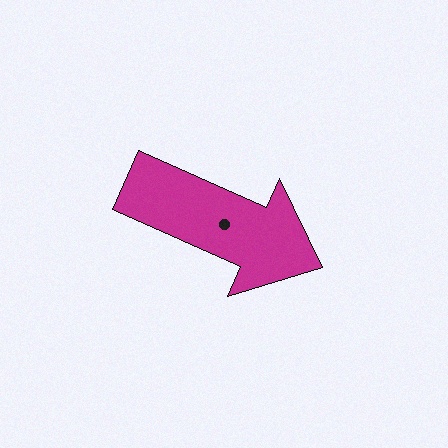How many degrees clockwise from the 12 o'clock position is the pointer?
Approximately 114 degrees.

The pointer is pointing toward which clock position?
Roughly 4 o'clock.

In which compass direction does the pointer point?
Southeast.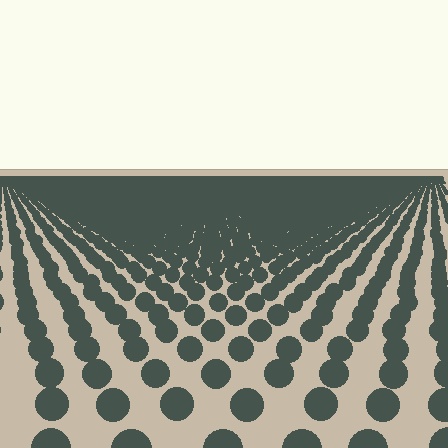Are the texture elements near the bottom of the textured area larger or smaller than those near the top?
Larger. Near the bottom, elements are closer to the viewer and appear at a bigger on-screen size.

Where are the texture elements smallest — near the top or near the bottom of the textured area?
Near the top.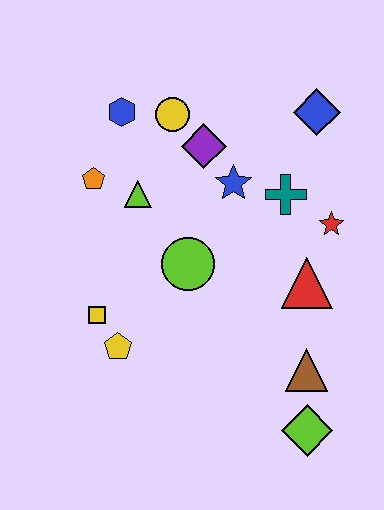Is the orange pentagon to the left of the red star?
Yes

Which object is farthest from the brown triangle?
The blue hexagon is farthest from the brown triangle.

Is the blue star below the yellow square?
No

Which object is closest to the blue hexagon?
The yellow circle is closest to the blue hexagon.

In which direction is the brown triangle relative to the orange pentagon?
The brown triangle is to the right of the orange pentagon.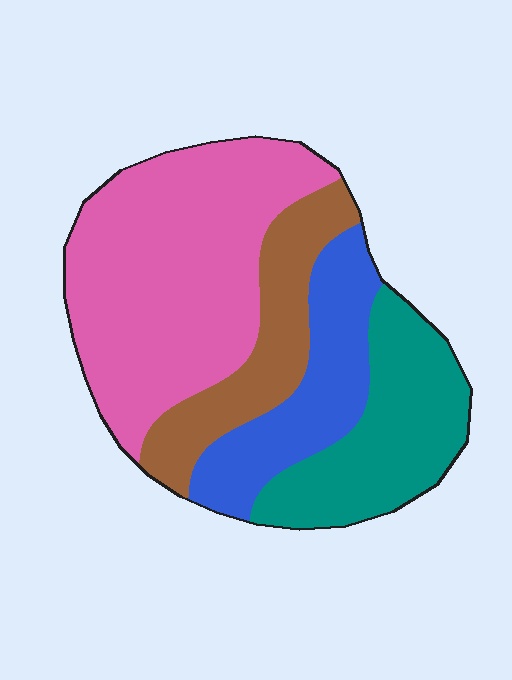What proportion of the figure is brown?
Brown takes up less than a quarter of the figure.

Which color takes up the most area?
Pink, at roughly 45%.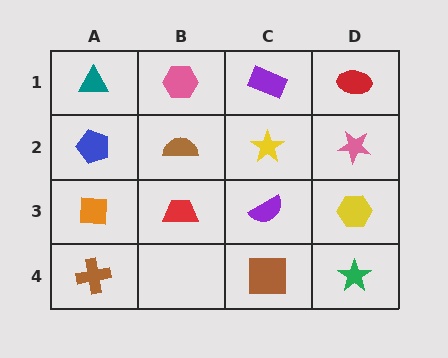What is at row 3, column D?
A yellow hexagon.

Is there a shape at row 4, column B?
No, that cell is empty.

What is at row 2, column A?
A blue pentagon.